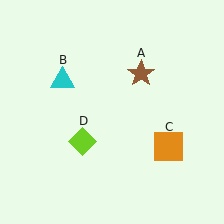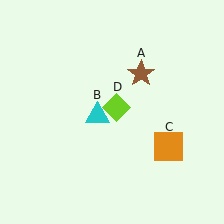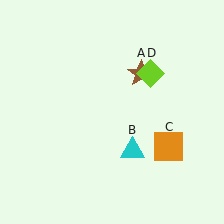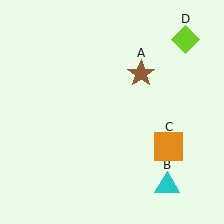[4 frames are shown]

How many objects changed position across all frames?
2 objects changed position: cyan triangle (object B), lime diamond (object D).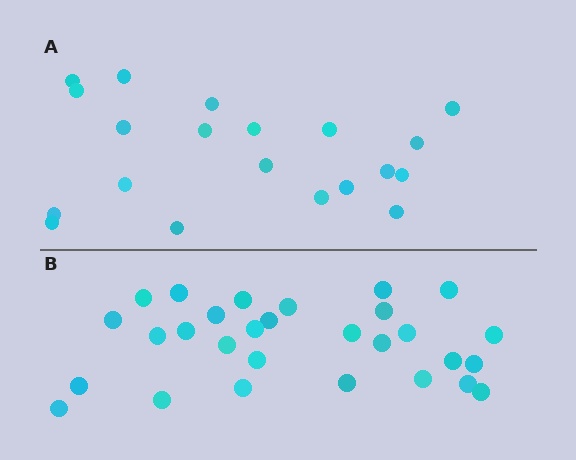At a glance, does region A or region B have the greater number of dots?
Region B (the bottom region) has more dots.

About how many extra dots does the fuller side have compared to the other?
Region B has roughly 8 or so more dots than region A.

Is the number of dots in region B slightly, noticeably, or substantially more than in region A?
Region B has substantially more. The ratio is roughly 1.4 to 1.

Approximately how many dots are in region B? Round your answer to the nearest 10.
About 30 dots. (The exact count is 29, which rounds to 30.)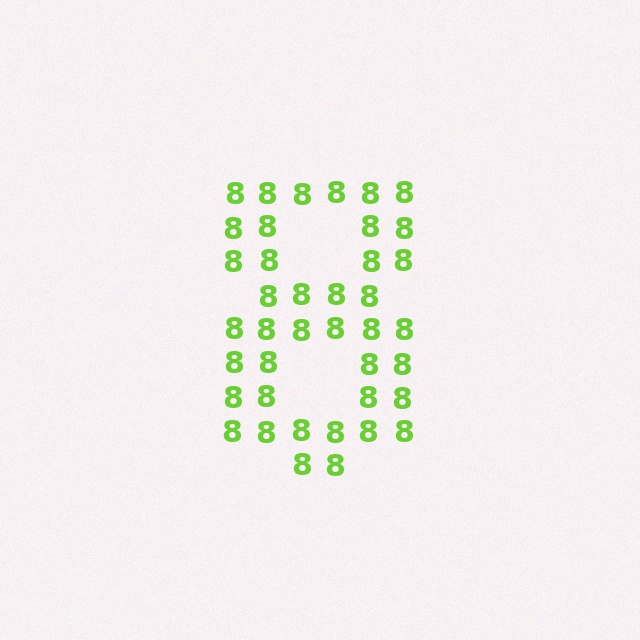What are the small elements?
The small elements are digit 8's.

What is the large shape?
The large shape is the digit 8.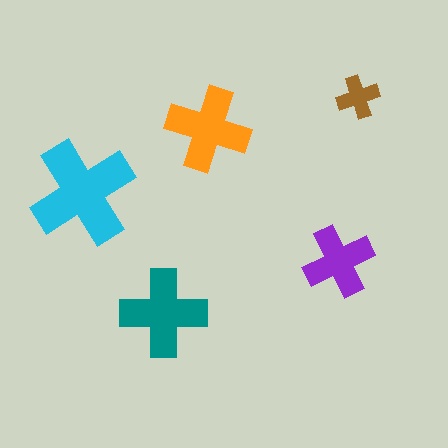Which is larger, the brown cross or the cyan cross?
The cyan one.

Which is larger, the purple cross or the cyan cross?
The cyan one.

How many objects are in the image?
There are 5 objects in the image.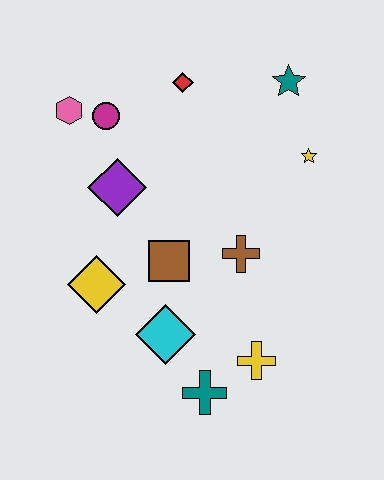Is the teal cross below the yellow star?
Yes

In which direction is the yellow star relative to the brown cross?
The yellow star is above the brown cross.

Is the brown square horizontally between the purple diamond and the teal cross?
Yes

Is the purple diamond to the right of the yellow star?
No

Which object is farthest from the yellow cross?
The pink hexagon is farthest from the yellow cross.